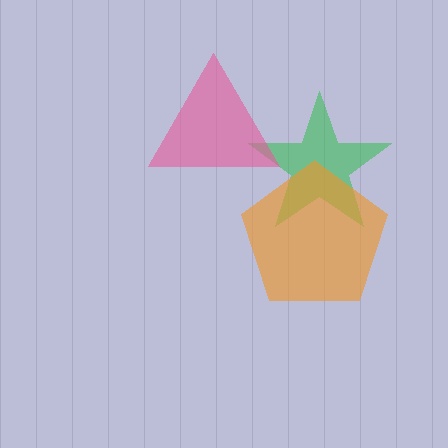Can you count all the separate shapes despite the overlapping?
Yes, there are 3 separate shapes.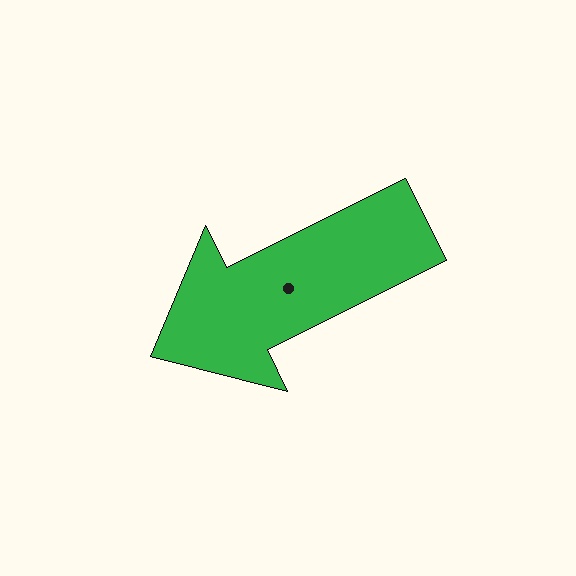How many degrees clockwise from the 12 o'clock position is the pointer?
Approximately 244 degrees.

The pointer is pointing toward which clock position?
Roughly 8 o'clock.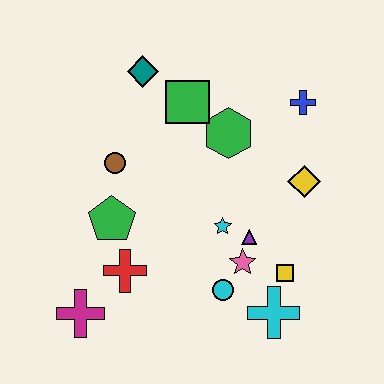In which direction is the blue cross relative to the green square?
The blue cross is to the right of the green square.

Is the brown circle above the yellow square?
Yes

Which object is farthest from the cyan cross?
The teal diamond is farthest from the cyan cross.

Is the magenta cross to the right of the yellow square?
No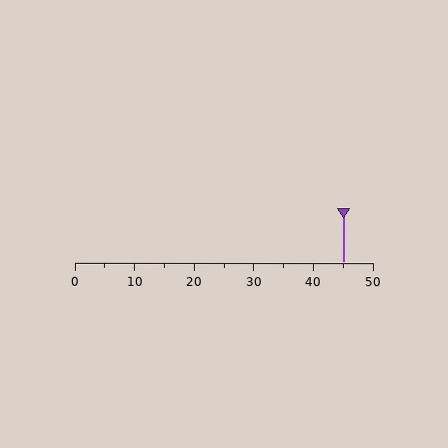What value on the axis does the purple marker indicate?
The marker indicates approximately 45.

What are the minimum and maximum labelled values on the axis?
The axis runs from 0 to 50.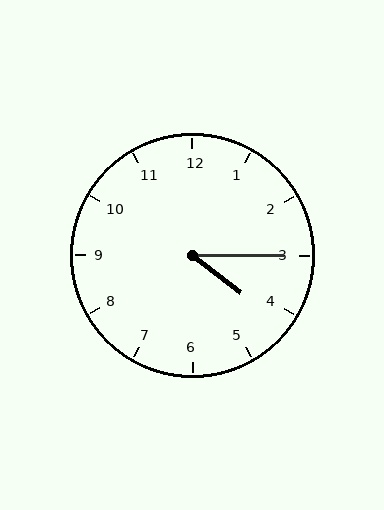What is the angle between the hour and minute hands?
Approximately 38 degrees.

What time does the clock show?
4:15.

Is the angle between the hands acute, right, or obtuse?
It is acute.